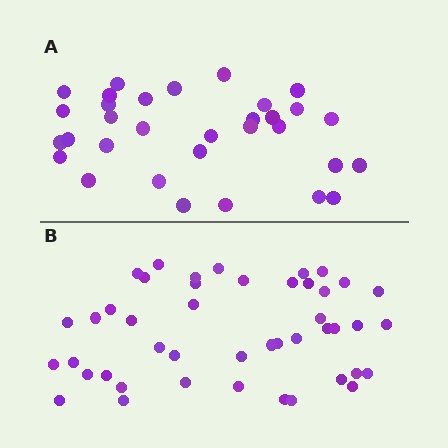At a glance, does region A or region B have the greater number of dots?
Region B (the bottom region) has more dots.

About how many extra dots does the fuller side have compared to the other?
Region B has approximately 15 more dots than region A.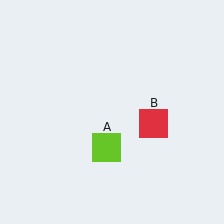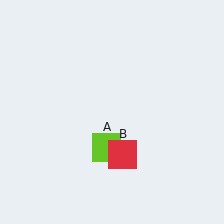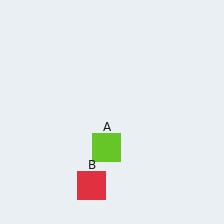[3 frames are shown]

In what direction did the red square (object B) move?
The red square (object B) moved down and to the left.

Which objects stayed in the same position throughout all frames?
Lime square (object A) remained stationary.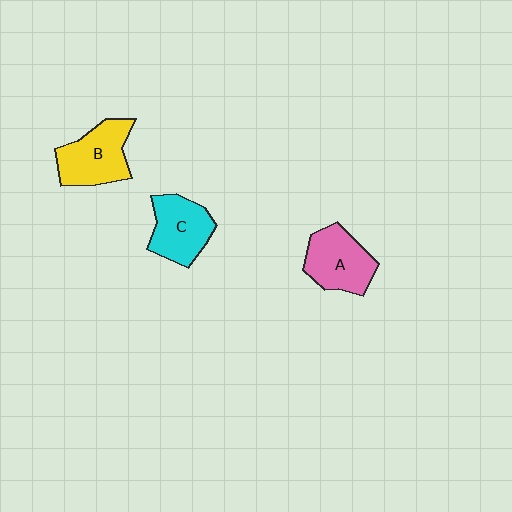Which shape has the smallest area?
Shape C (cyan).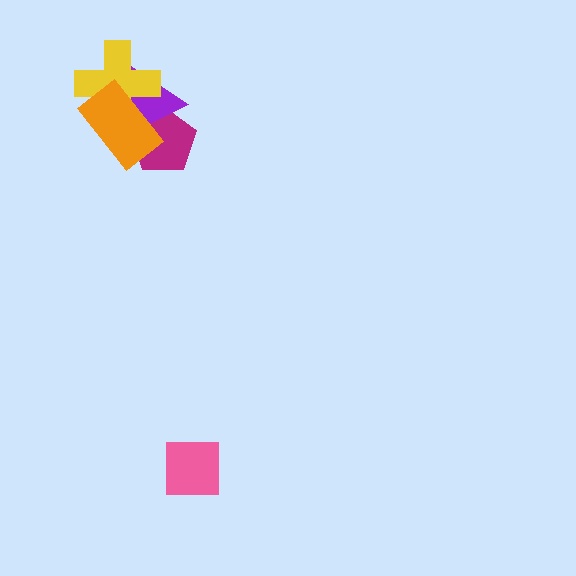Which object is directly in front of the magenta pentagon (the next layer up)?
The purple triangle is directly in front of the magenta pentagon.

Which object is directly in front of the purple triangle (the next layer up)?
The yellow cross is directly in front of the purple triangle.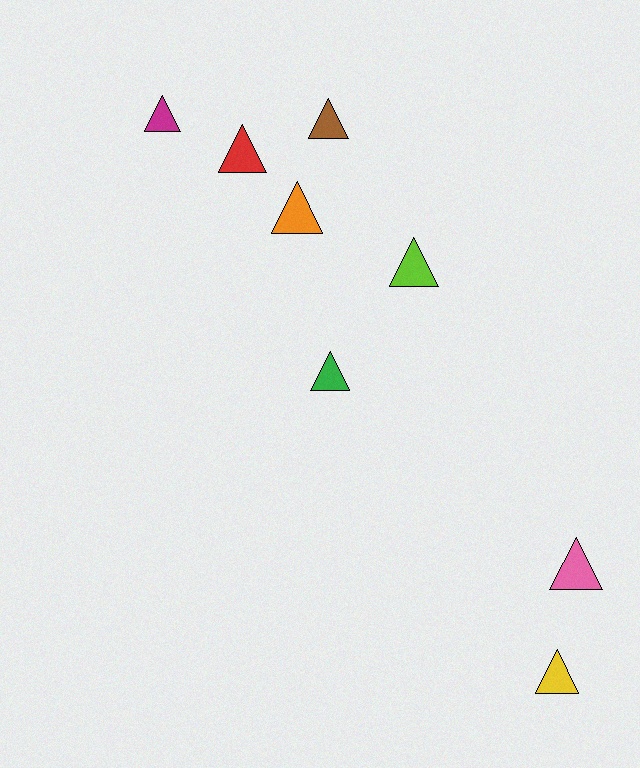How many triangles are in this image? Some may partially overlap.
There are 8 triangles.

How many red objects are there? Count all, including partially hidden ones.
There is 1 red object.